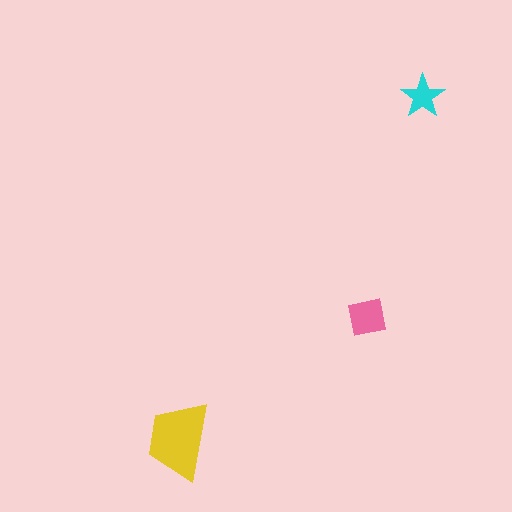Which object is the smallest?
The cyan star.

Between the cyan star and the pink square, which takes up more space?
The pink square.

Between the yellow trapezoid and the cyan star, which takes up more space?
The yellow trapezoid.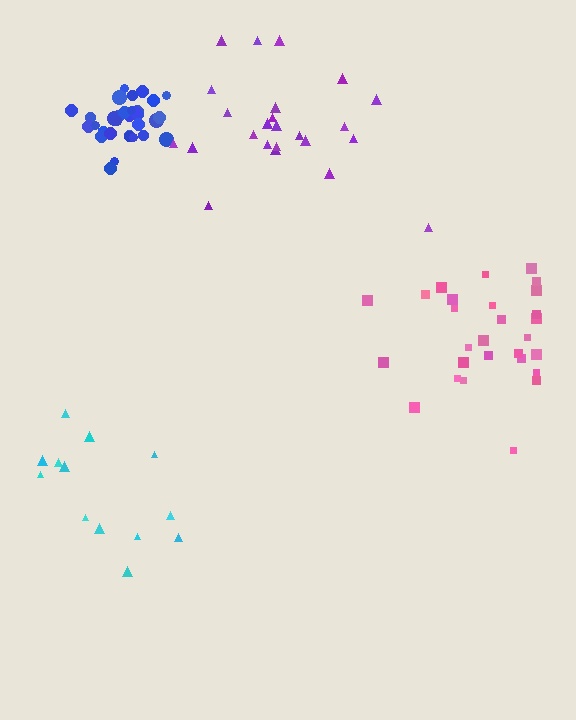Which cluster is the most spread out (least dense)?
Cyan.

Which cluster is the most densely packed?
Blue.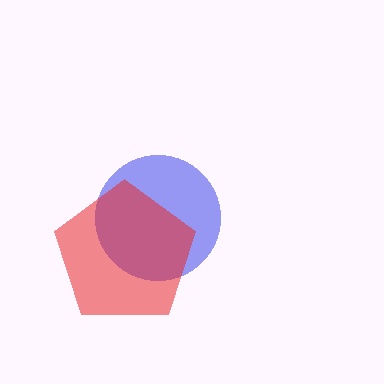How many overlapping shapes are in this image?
There are 2 overlapping shapes in the image.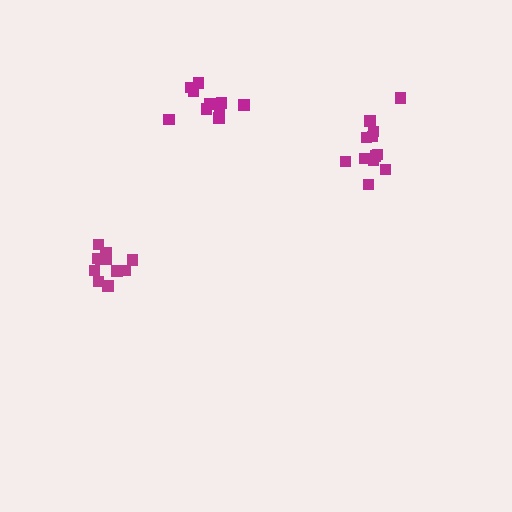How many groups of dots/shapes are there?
There are 3 groups.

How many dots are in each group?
Group 1: 12 dots, Group 2: 11 dots, Group 3: 10 dots (33 total).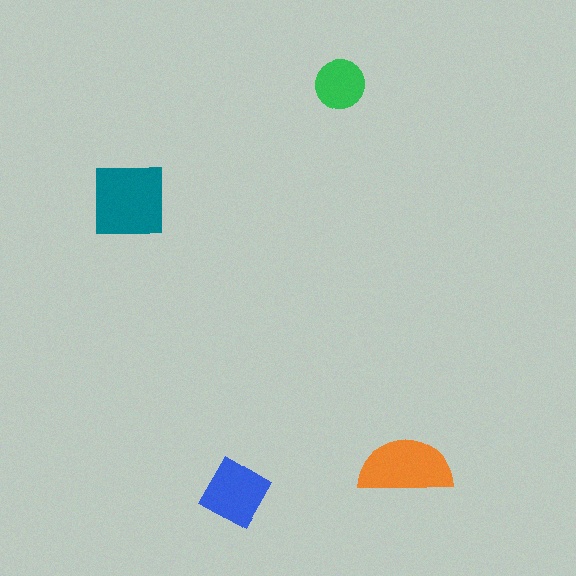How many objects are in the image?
There are 4 objects in the image.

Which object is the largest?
The teal square.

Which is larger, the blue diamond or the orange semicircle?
The orange semicircle.